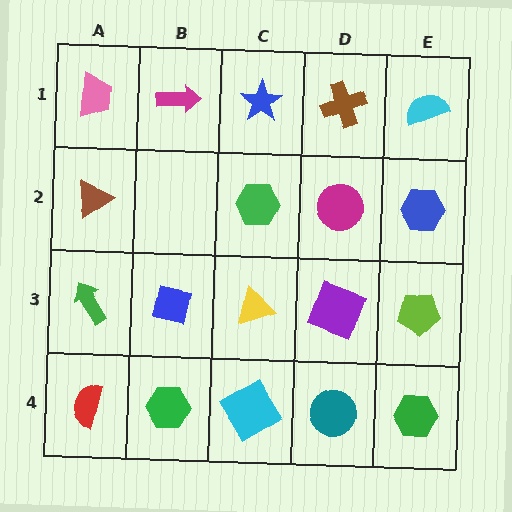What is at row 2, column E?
A blue hexagon.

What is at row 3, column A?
A green arrow.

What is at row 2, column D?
A magenta circle.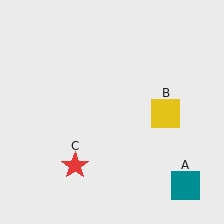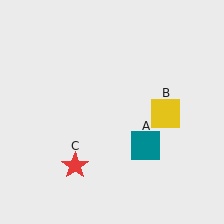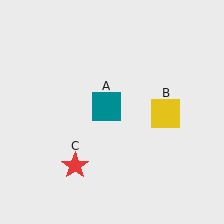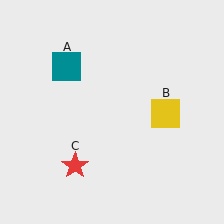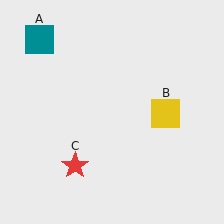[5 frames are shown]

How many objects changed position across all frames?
1 object changed position: teal square (object A).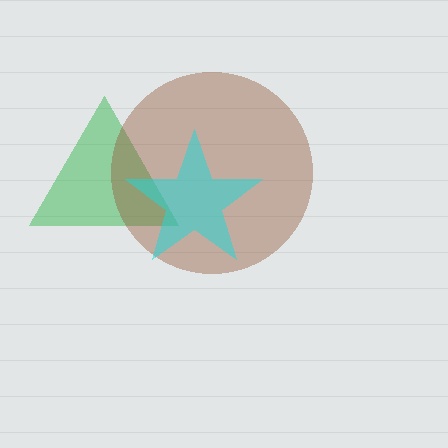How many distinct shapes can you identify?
There are 3 distinct shapes: a green triangle, a brown circle, a cyan star.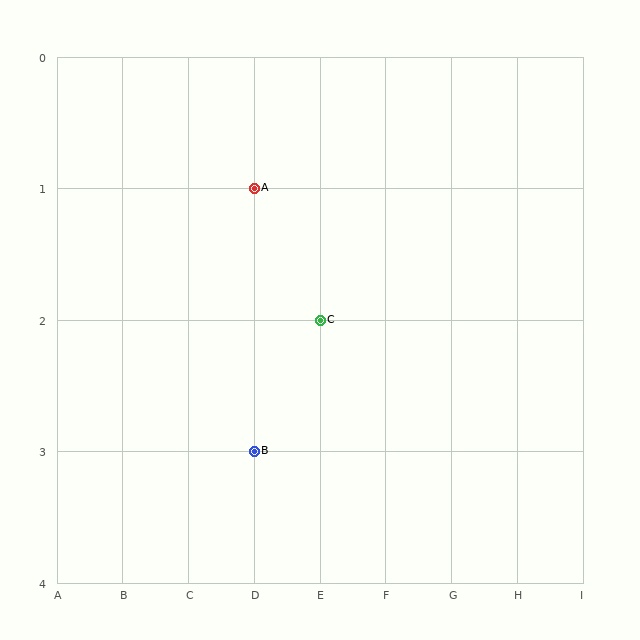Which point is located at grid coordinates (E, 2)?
Point C is at (E, 2).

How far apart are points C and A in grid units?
Points C and A are 1 column and 1 row apart (about 1.4 grid units diagonally).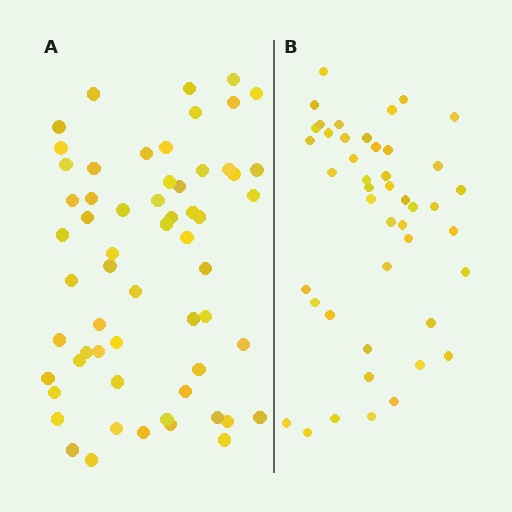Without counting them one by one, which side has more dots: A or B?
Region A (the left region) has more dots.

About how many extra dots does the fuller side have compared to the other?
Region A has approximately 15 more dots than region B.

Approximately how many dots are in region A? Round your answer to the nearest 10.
About 60 dots.